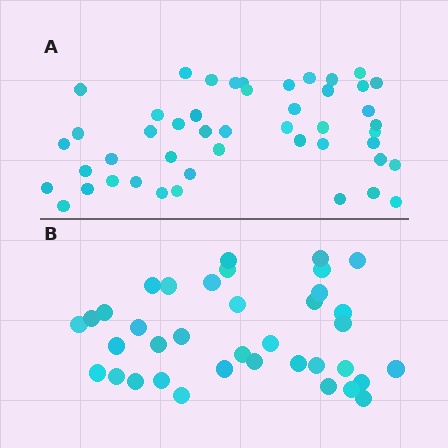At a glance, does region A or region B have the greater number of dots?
Region A (the top region) has more dots.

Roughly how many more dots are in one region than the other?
Region A has roughly 10 or so more dots than region B.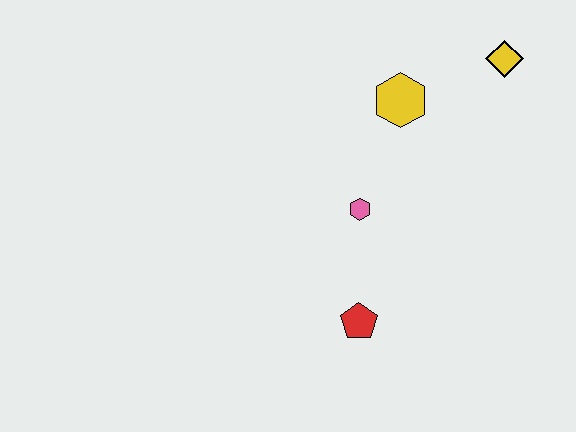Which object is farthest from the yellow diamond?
The red pentagon is farthest from the yellow diamond.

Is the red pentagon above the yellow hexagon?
No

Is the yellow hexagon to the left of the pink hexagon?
No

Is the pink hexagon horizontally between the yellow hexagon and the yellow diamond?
No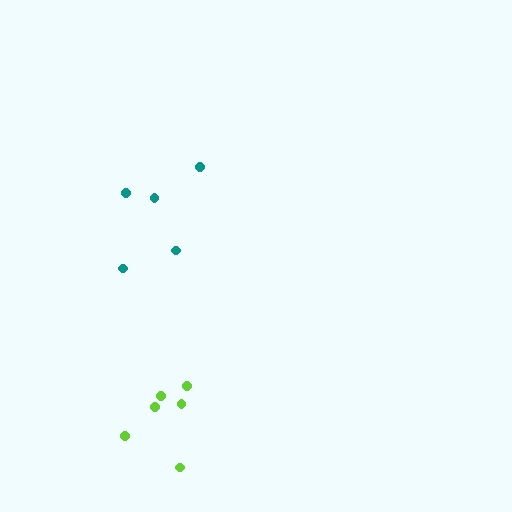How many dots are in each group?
Group 1: 6 dots, Group 2: 5 dots (11 total).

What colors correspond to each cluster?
The clusters are colored: lime, teal.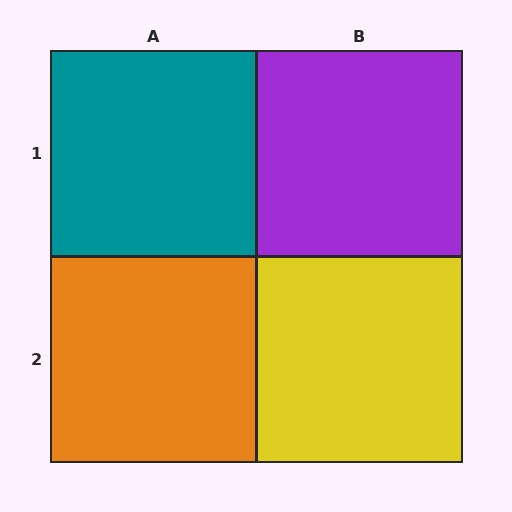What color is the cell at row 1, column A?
Teal.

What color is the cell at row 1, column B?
Purple.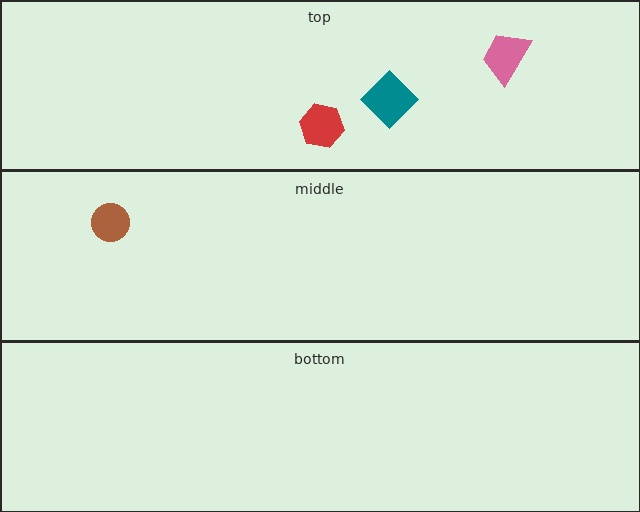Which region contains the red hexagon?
The top region.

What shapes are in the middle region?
The brown circle.